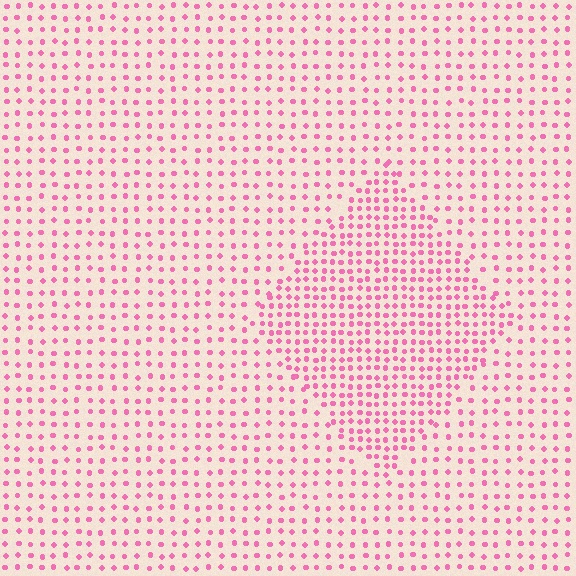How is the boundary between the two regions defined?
The boundary is defined by a change in element density (approximately 1.8x ratio). All elements are the same color, size, and shape.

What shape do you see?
I see a diamond.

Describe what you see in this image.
The image contains small pink elements arranged at two different densities. A diamond-shaped region is visible where the elements are more densely packed than the surrounding area.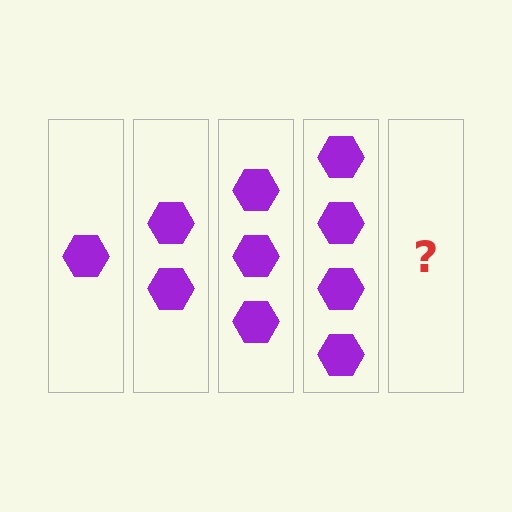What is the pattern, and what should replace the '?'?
The pattern is that each step adds one more hexagon. The '?' should be 5 hexagons.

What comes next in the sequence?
The next element should be 5 hexagons.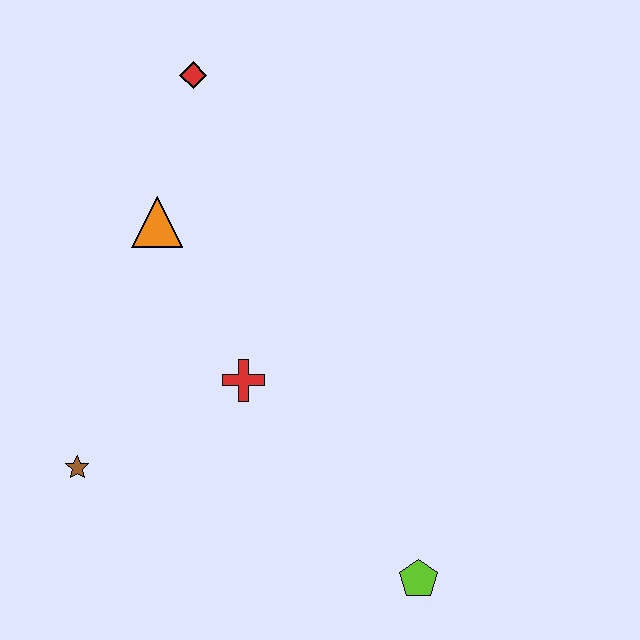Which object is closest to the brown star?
The red cross is closest to the brown star.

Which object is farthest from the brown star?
The red diamond is farthest from the brown star.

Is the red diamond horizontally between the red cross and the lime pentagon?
No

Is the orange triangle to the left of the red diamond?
Yes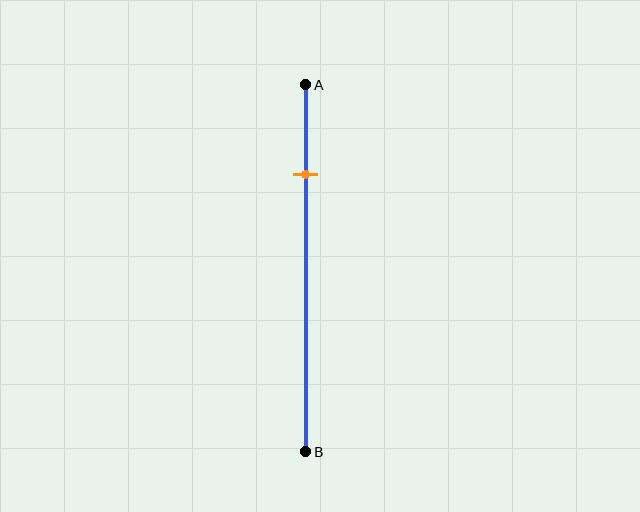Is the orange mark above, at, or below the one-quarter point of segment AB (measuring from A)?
The orange mark is approximately at the one-quarter point of segment AB.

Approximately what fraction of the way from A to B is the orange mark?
The orange mark is approximately 25% of the way from A to B.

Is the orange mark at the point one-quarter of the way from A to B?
Yes, the mark is approximately at the one-quarter point.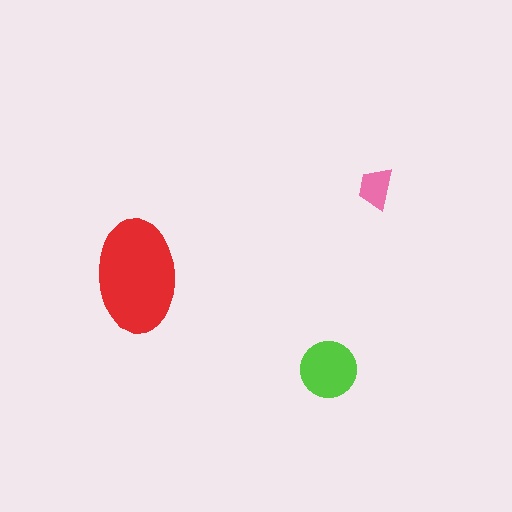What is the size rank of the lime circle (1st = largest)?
2nd.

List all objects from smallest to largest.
The pink trapezoid, the lime circle, the red ellipse.